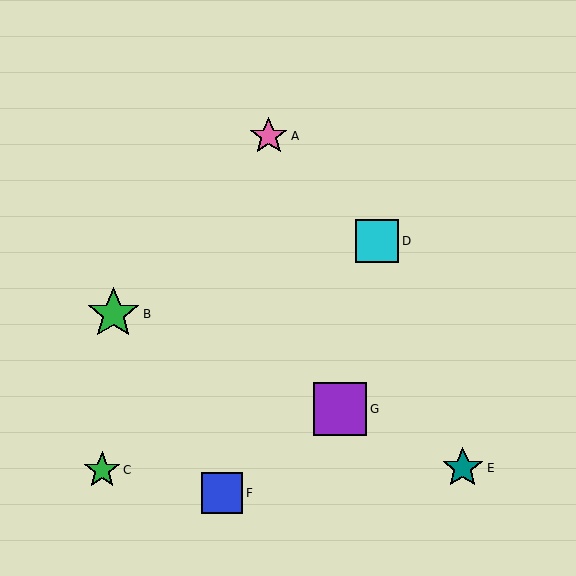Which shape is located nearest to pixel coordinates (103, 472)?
The green star (labeled C) at (102, 470) is nearest to that location.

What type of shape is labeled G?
Shape G is a purple square.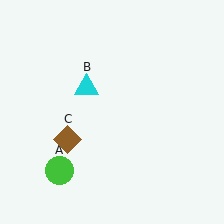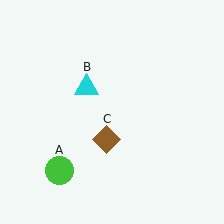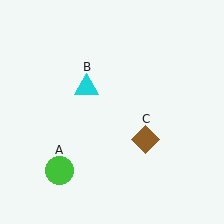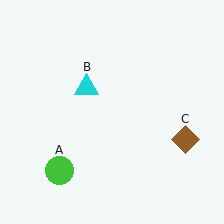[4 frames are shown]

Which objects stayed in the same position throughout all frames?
Green circle (object A) and cyan triangle (object B) remained stationary.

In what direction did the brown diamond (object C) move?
The brown diamond (object C) moved right.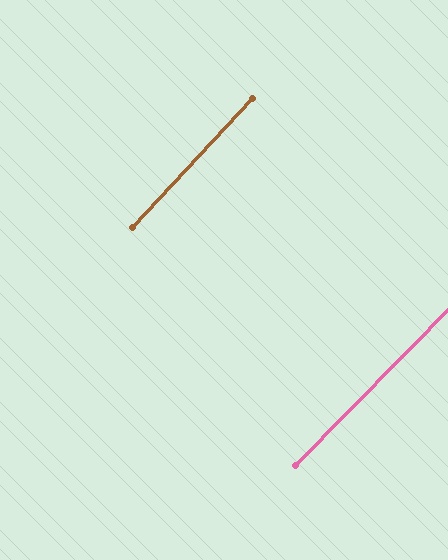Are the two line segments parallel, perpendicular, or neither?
Parallel — their directions differ by only 1.5°.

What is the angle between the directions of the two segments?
Approximately 1 degree.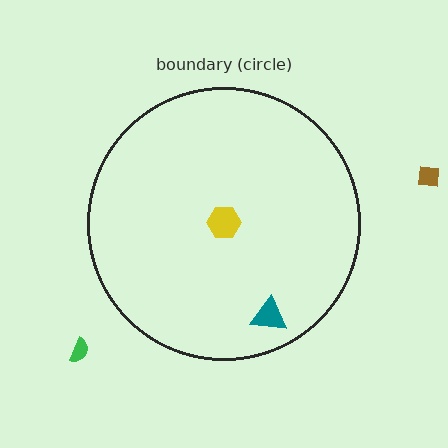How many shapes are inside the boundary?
2 inside, 2 outside.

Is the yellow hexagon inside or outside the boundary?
Inside.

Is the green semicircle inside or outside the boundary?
Outside.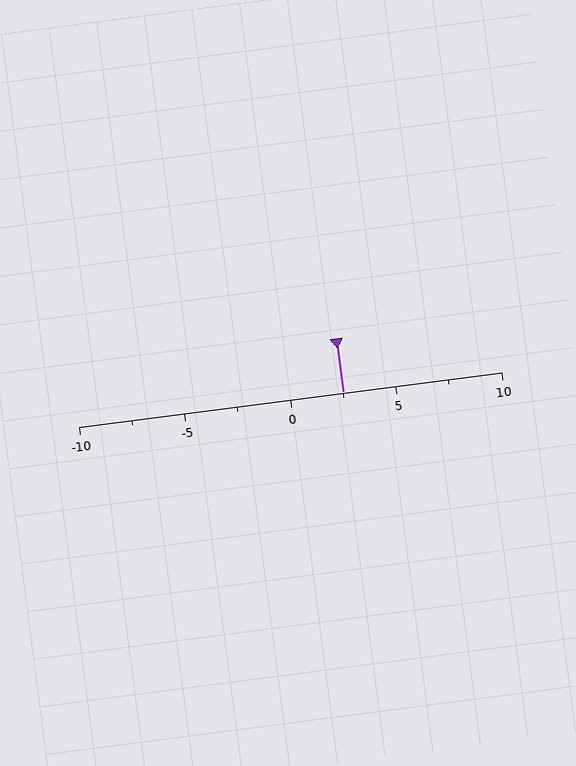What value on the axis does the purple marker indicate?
The marker indicates approximately 2.5.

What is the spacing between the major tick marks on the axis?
The major ticks are spaced 5 apart.